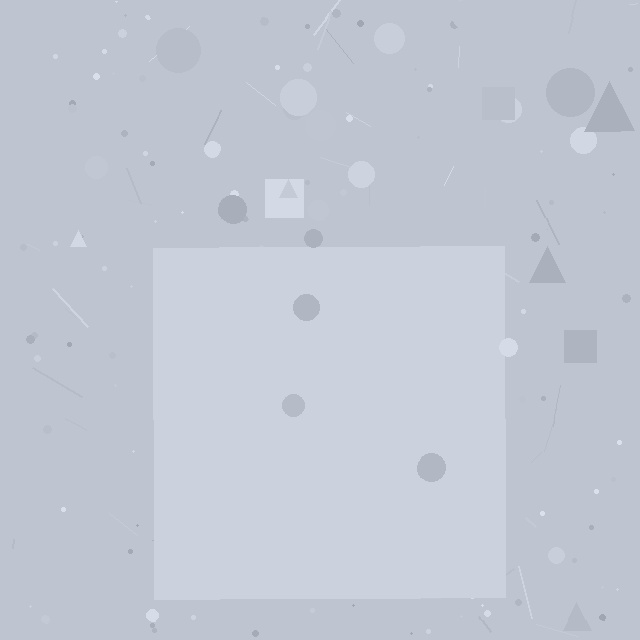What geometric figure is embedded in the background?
A square is embedded in the background.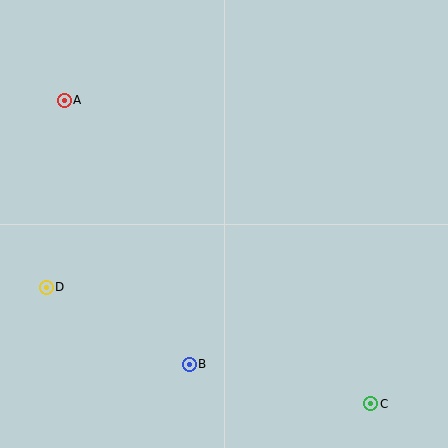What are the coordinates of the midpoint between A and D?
The midpoint between A and D is at (55, 194).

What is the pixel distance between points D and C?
The distance between D and C is 345 pixels.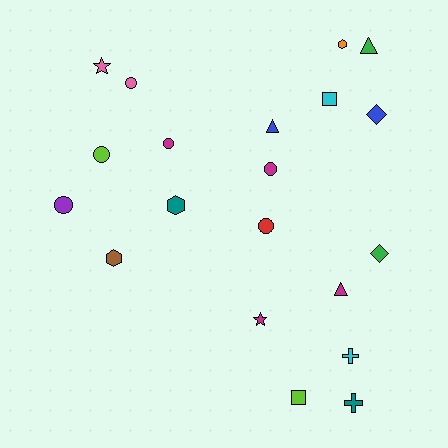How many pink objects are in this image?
There are 2 pink objects.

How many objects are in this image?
There are 20 objects.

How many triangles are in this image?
There are 3 triangles.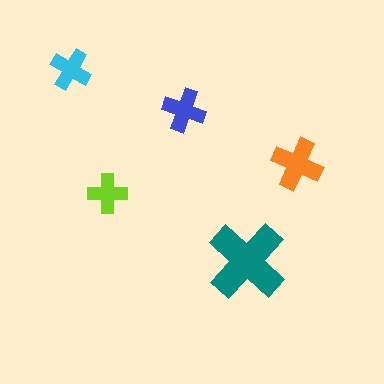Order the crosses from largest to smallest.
the teal one, the orange one, the blue one, the cyan one, the lime one.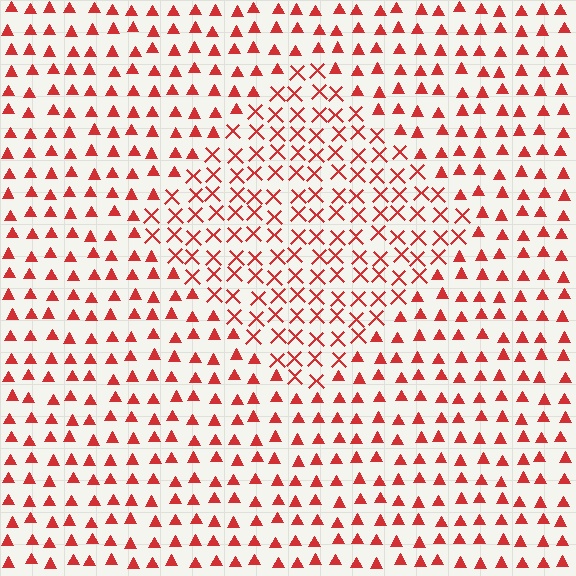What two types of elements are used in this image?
The image uses X marks inside the diamond region and triangles outside it.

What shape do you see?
I see a diamond.